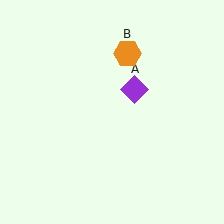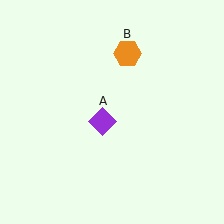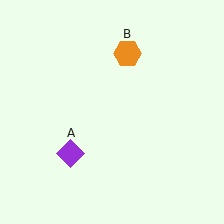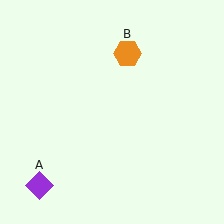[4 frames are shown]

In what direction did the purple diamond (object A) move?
The purple diamond (object A) moved down and to the left.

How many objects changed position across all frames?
1 object changed position: purple diamond (object A).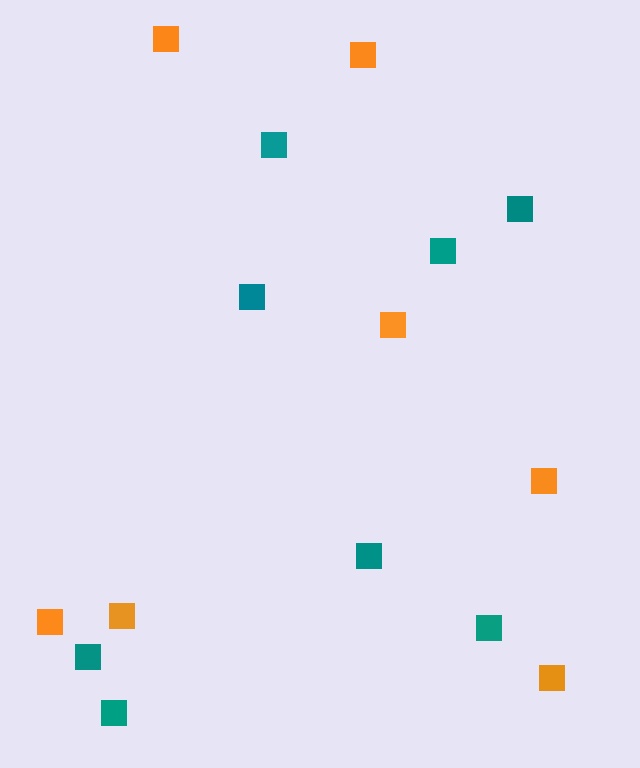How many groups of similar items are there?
There are 2 groups: one group of orange squares (7) and one group of teal squares (8).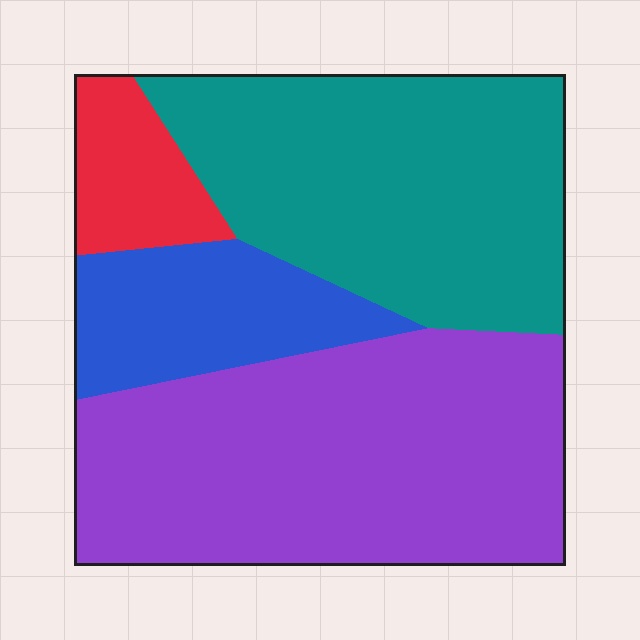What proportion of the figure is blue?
Blue takes up about one eighth (1/8) of the figure.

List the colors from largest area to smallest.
From largest to smallest: purple, teal, blue, red.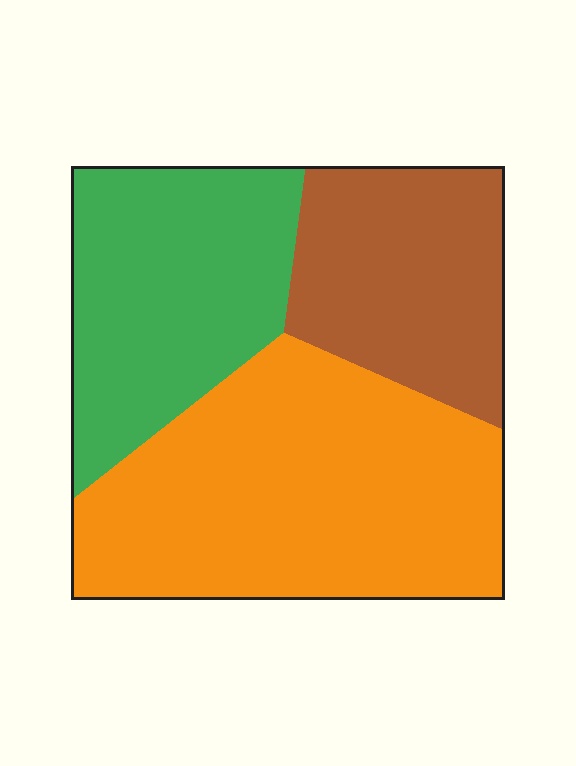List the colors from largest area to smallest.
From largest to smallest: orange, green, brown.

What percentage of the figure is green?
Green covers about 30% of the figure.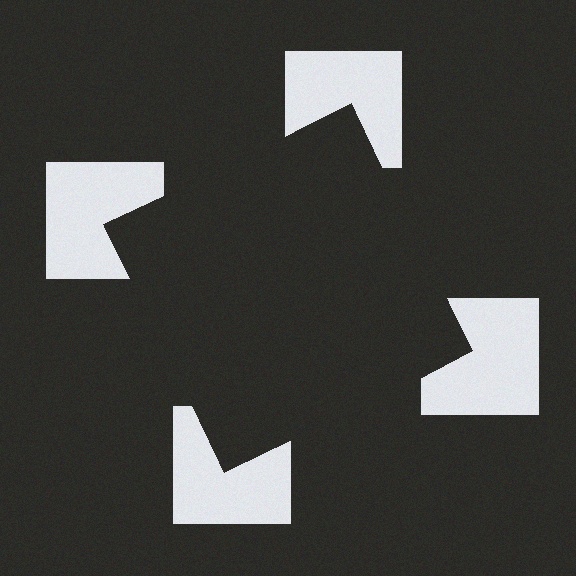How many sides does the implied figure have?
4 sides.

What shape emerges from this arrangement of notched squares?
An illusory square — its edges are inferred from the aligned wedge cuts in the notched squares, not physically drawn.